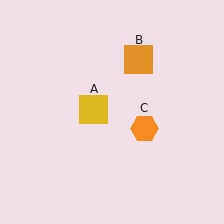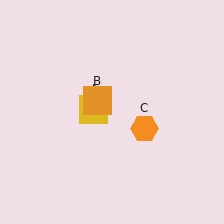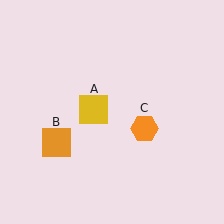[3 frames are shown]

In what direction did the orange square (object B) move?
The orange square (object B) moved down and to the left.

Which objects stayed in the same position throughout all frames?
Yellow square (object A) and orange hexagon (object C) remained stationary.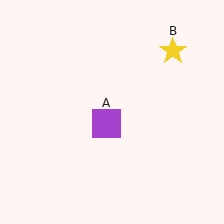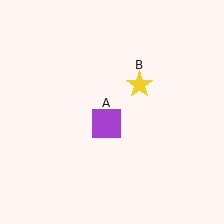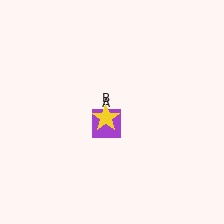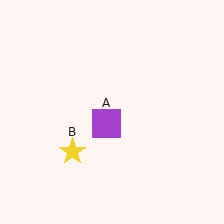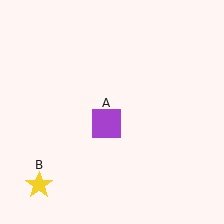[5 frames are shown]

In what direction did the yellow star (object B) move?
The yellow star (object B) moved down and to the left.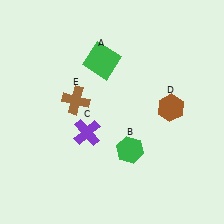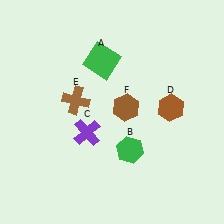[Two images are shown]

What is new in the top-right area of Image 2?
A brown hexagon (F) was added in the top-right area of Image 2.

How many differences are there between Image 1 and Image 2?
There is 1 difference between the two images.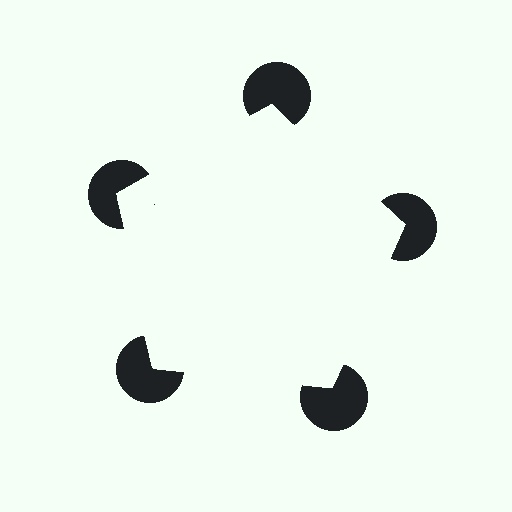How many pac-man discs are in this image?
There are 5 — one at each vertex of the illusory pentagon.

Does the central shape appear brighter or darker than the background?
It typically appears slightly brighter than the background, even though no actual brightness change is drawn.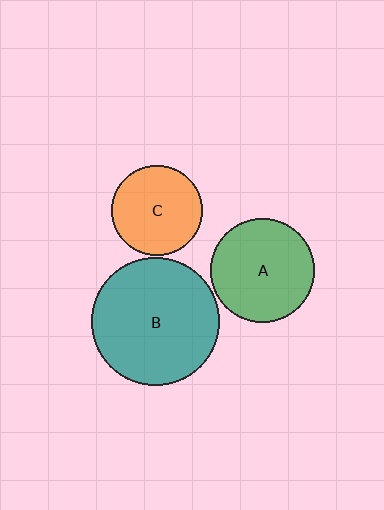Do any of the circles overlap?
No, none of the circles overlap.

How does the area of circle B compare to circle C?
Approximately 2.0 times.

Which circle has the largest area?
Circle B (teal).